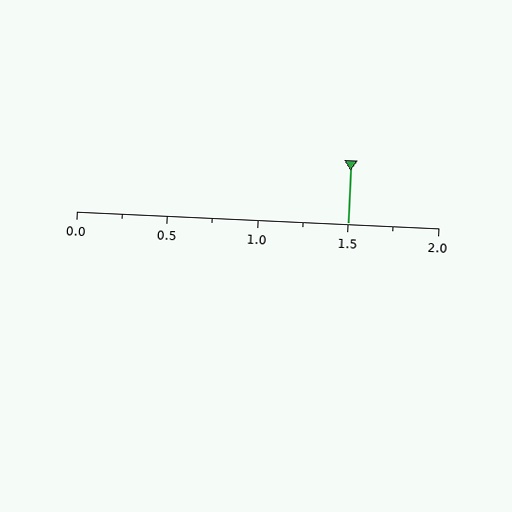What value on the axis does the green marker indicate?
The marker indicates approximately 1.5.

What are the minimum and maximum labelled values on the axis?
The axis runs from 0.0 to 2.0.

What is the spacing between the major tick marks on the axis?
The major ticks are spaced 0.5 apart.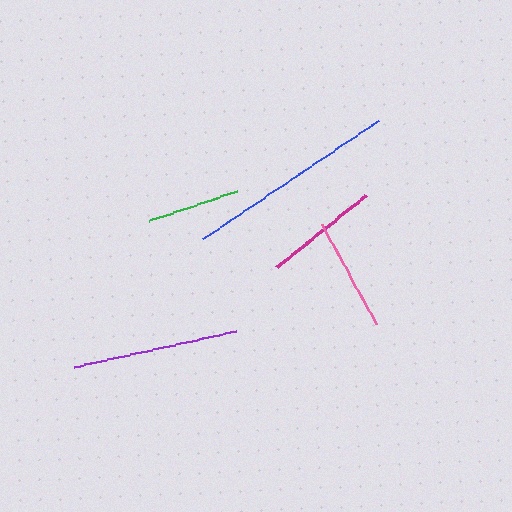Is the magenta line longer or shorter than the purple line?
The purple line is longer than the magenta line.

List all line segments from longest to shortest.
From longest to shortest: blue, purple, magenta, pink, green.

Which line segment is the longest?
The blue line is the longest at approximately 213 pixels.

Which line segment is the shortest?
The green line is the shortest at approximately 93 pixels.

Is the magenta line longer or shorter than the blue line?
The blue line is longer than the magenta line.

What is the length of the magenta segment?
The magenta segment is approximately 114 pixels long.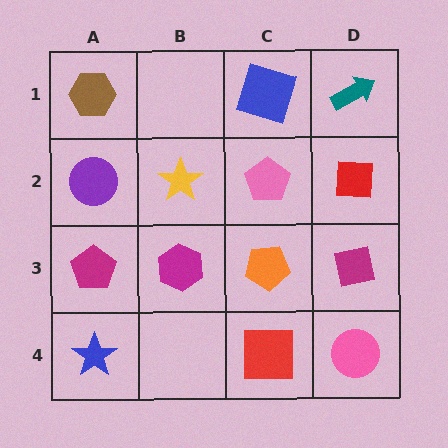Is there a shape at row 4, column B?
No, that cell is empty.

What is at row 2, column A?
A purple circle.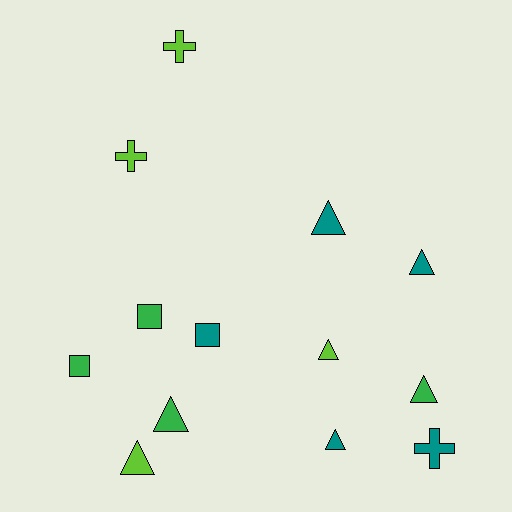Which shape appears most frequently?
Triangle, with 7 objects.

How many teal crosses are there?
There is 1 teal cross.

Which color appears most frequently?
Teal, with 5 objects.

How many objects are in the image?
There are 13 objects.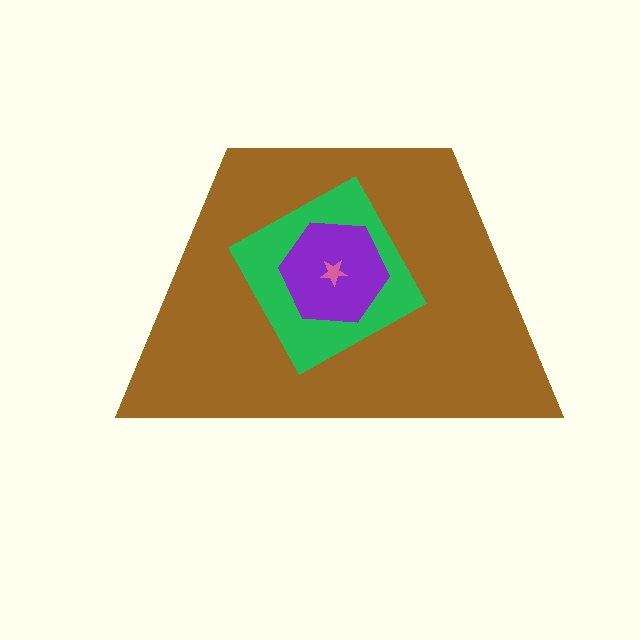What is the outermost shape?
The brown trapezoid.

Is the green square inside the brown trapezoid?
Yes.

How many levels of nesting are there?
4.